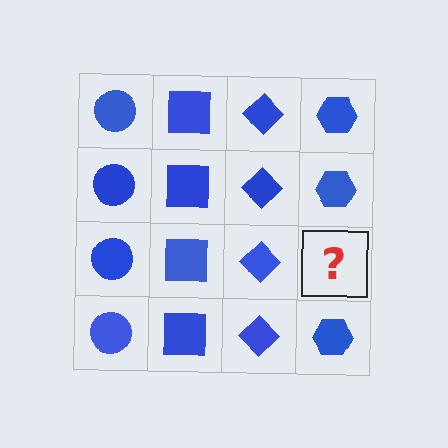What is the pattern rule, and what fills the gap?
The rule is that each column has a consistent shape. The gap should be filled with a blue hexagon.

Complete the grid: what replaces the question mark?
The question mark should be replaced with a blue hexagon.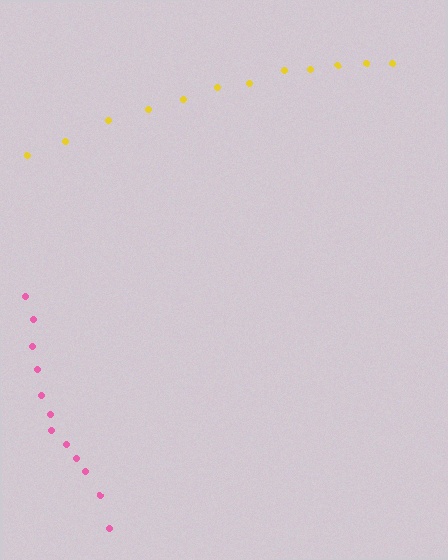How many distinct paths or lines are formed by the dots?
There are 2 distinct paths.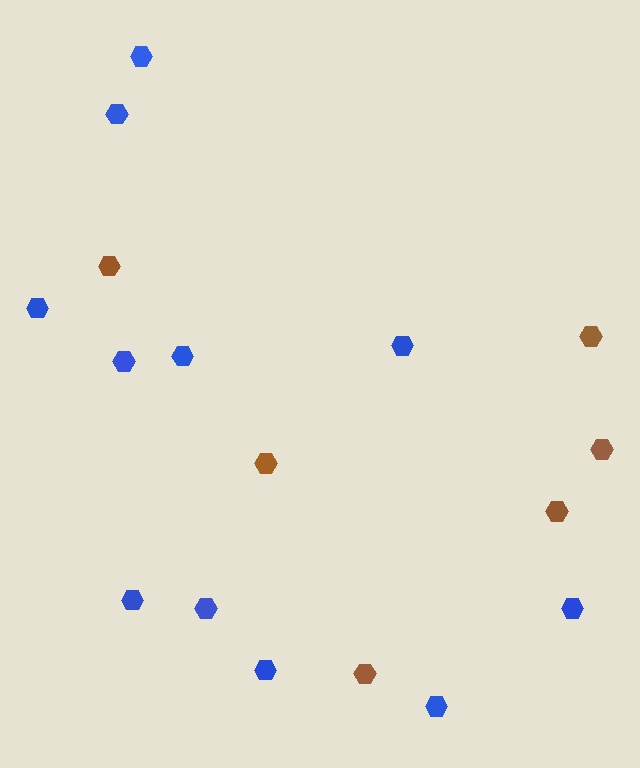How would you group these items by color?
There are 2 groups: one group of blue hexagons (11) and one group of brown hexagons (6).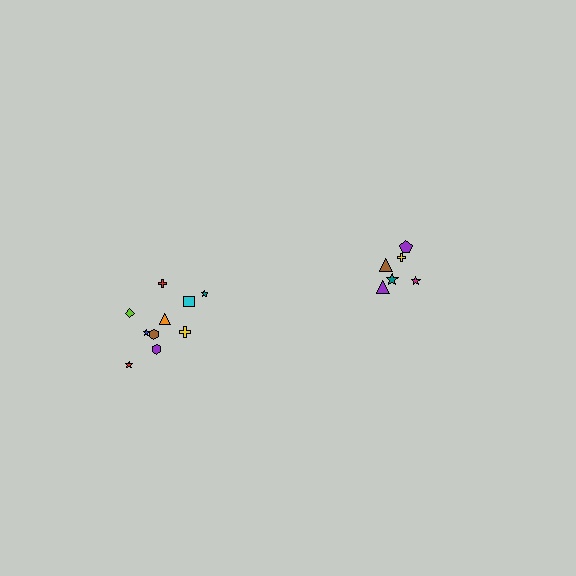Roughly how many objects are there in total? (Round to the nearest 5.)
Roughly 15 objects in total.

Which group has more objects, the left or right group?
The left group.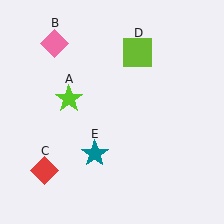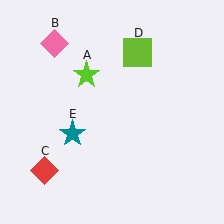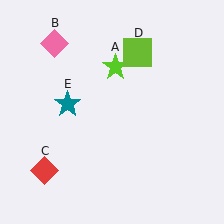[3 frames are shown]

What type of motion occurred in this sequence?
The lime star (object A), teal star (object E) rotated clockwise around the center of the scene.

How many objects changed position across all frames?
2 objects changed position: lime star (object A), teal star (object E).